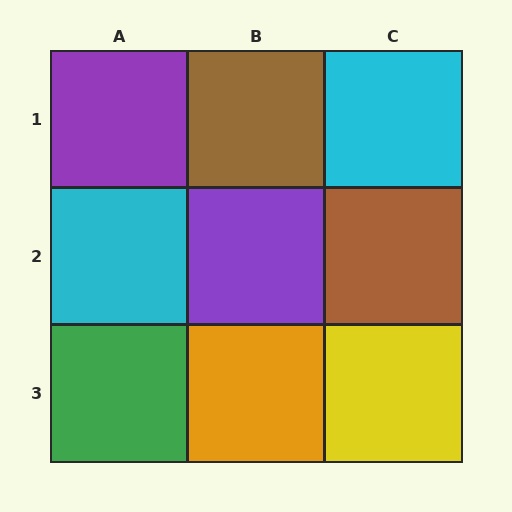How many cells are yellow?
1 cell is yellow.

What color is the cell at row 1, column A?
Purple.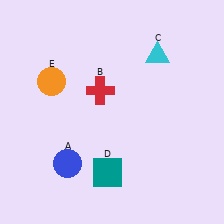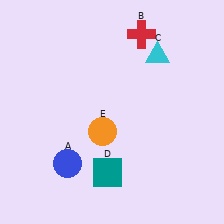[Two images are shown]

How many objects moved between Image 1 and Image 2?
2 objects moved between the two images.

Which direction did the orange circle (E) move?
The orange circle (E) moved right.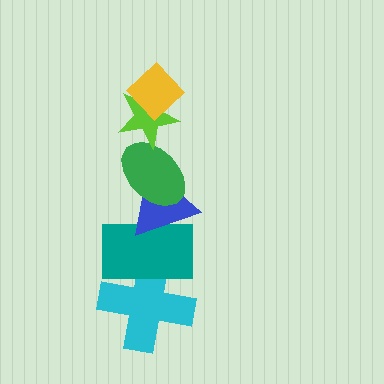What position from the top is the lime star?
The lime star is 2nd from the top.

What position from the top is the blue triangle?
The blue triangle is 4th from the top.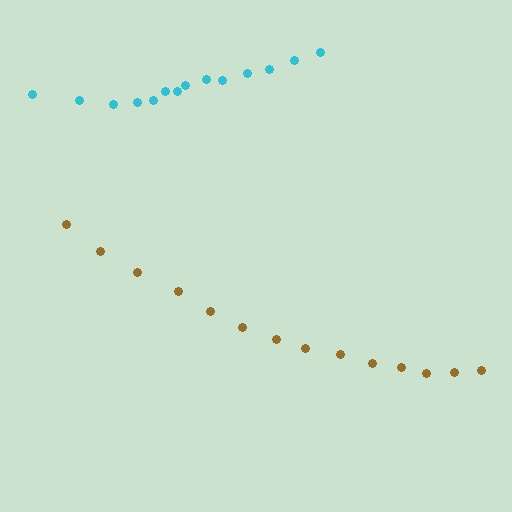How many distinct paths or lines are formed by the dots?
There are 2 distinct paths.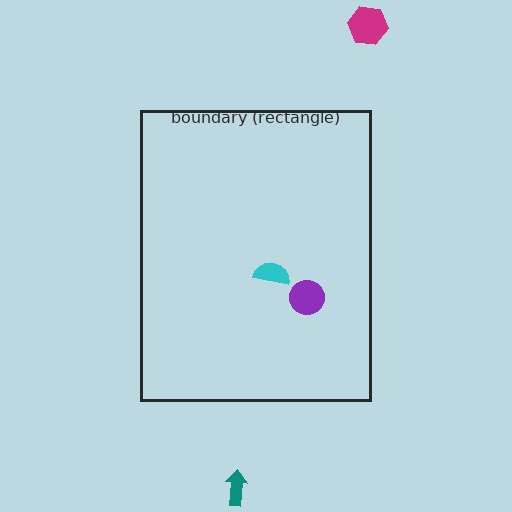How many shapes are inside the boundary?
2 inside, 2 outside.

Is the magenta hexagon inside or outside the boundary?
Outside.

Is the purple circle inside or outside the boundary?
Inside.